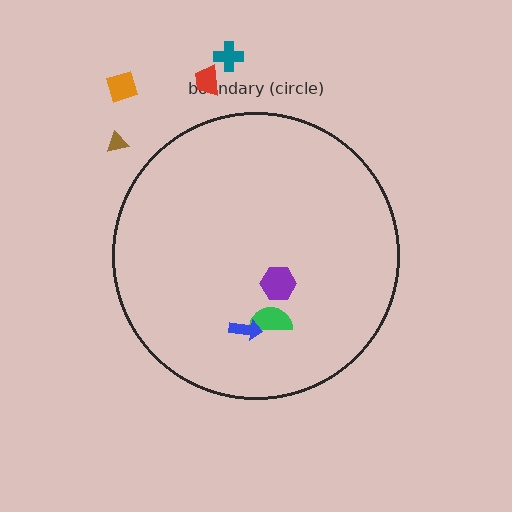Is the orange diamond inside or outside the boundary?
Outside.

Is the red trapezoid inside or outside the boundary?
Outside.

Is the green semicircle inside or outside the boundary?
Inside.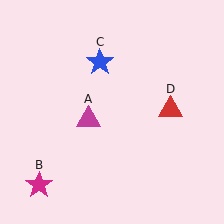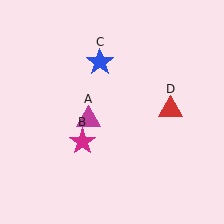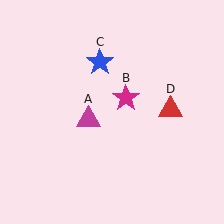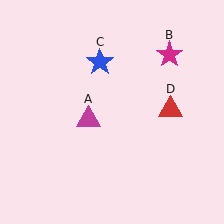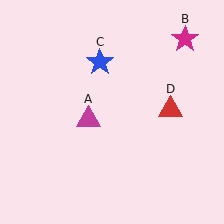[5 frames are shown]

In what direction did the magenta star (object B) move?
The magenta star (object B) moved up and to the right.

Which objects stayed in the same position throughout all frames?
Magenta triangle (object A) and blue star (object C) and red triangle (object D) remained stationary.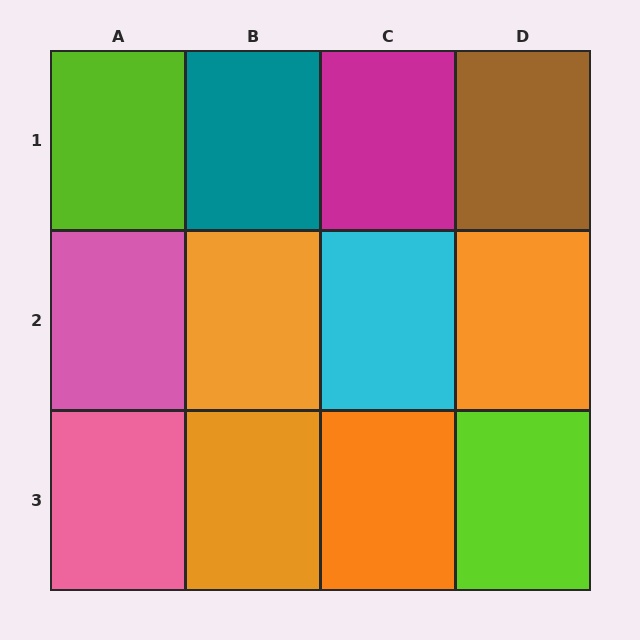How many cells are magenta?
1 cell is magenta.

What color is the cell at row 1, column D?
Brown.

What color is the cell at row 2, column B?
Orange.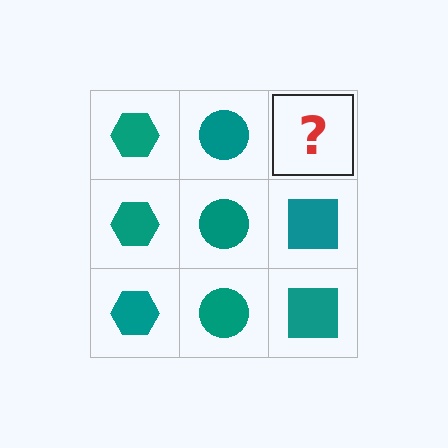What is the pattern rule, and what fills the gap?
The rule is that each column has a consistent shape. The gap should be filled with a teal square.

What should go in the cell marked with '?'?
The missing cell should contain a teal square.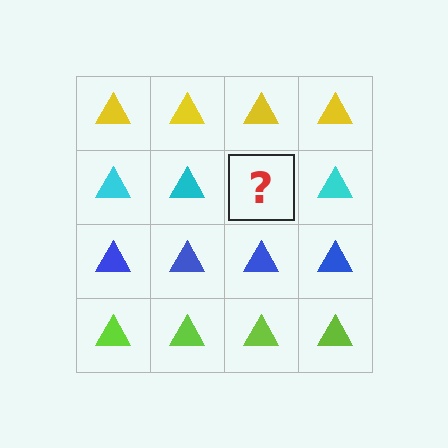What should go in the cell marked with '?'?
The missing cell should contain a cyan triangle.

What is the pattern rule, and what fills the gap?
The rule is that each row has a consistent color. The gap should be filled with a cyan triangle.